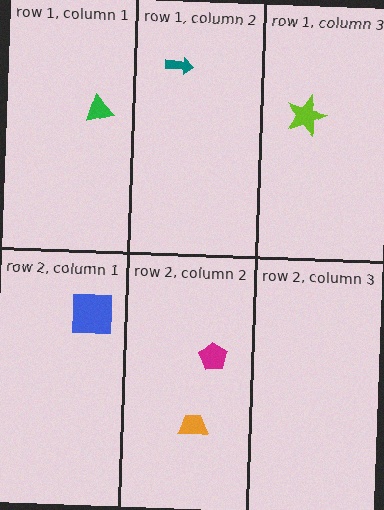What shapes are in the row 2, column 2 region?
The orange trapezoid, the magenta pentagon.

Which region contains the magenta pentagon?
The row 2, column 2 region.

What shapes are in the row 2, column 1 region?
The blue square.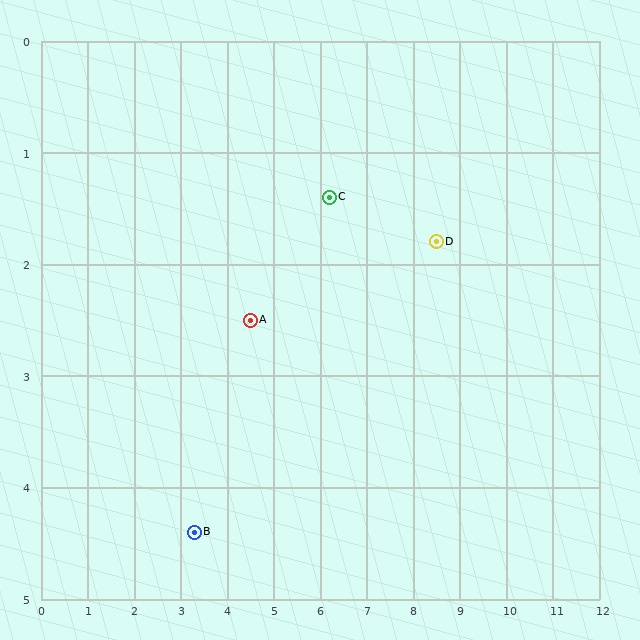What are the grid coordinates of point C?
Point C is at approximately (6.2, 1.4).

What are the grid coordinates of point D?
Point D is at approximately (8.5, 1.8).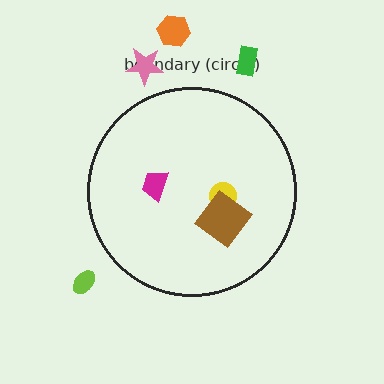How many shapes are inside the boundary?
3 inside, 4 outside.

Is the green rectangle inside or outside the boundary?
Outside.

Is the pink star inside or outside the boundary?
Outside.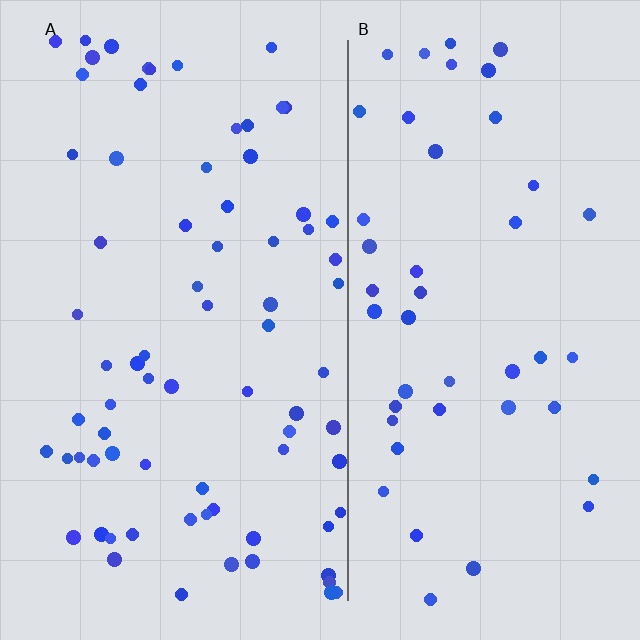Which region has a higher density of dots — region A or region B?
A (the left).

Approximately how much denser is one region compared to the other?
Approximately 1.6× — region A over region B.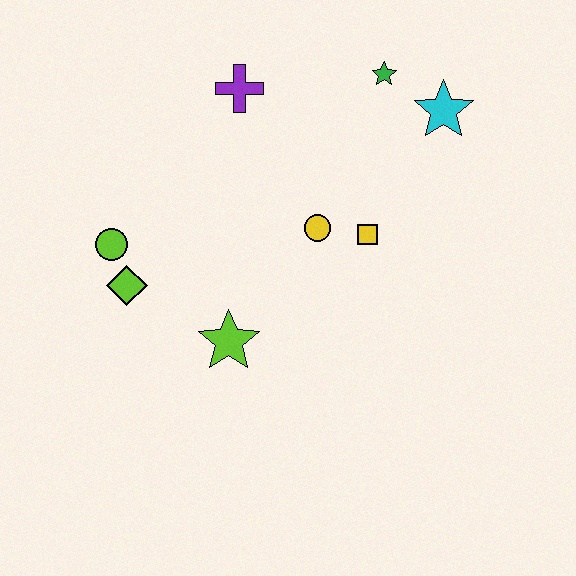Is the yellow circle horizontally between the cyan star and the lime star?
Yes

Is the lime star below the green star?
Yes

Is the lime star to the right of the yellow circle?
No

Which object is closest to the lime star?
The lime diamond is closest to the lime star.